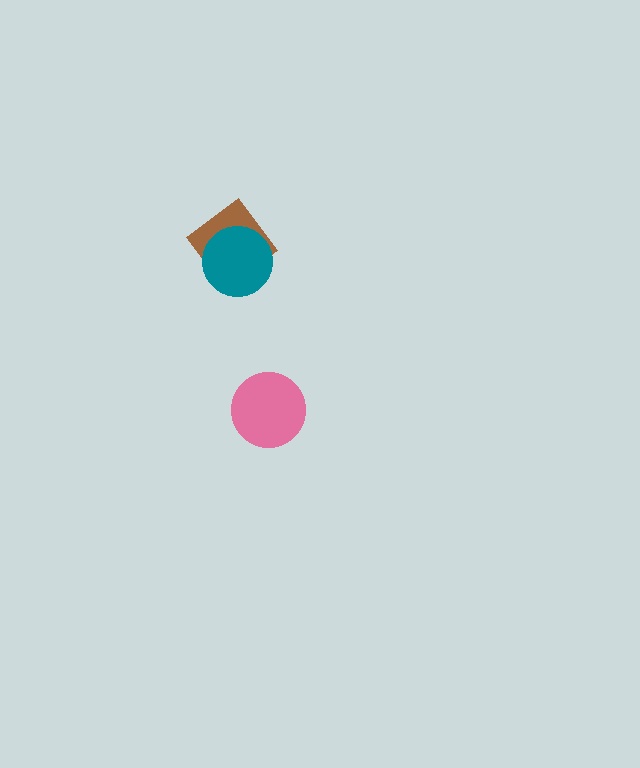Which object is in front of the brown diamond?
The teal circle is in front of the brown diamond.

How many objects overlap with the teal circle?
1 object overlaps with the teal circle.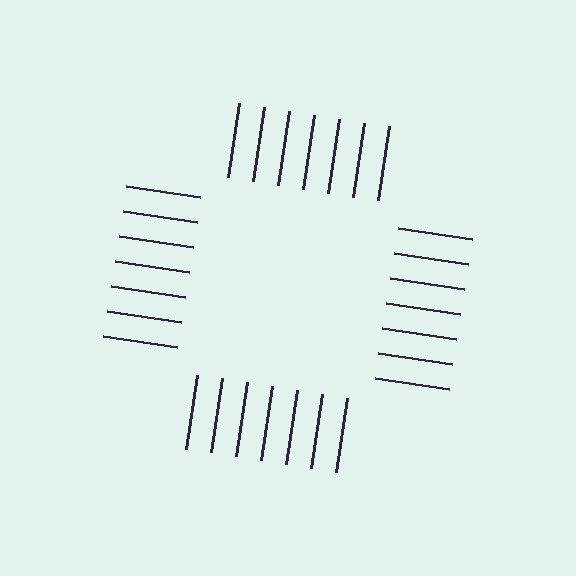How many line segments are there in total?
28 — 7 along each of the 4 edges.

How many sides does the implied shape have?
4 sides — the line-ends trace a square.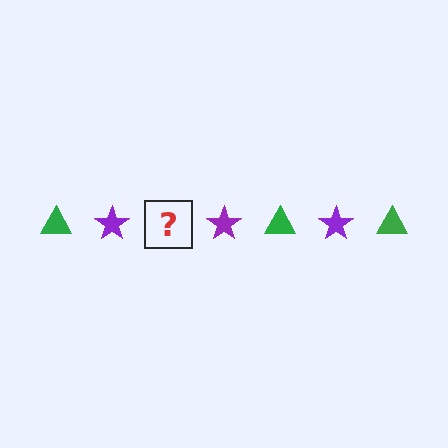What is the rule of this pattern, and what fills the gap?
The rule is that the pattern alternates between green triangle and purple star. The gap should be filled with a green triangle.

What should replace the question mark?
The question mark should be replaced with a green triangle.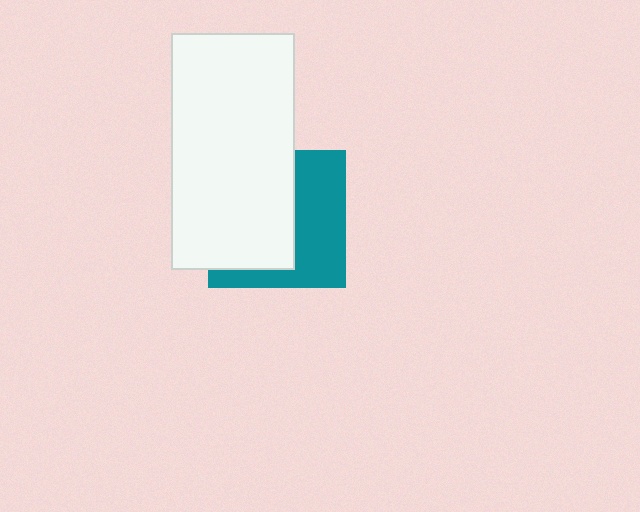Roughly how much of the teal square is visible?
A small part of it is visible (roughly 45%).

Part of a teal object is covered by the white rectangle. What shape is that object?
It is a square.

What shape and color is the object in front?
The object in front is a white rectangle.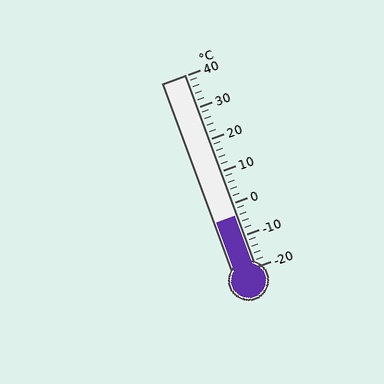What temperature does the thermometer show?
The thermometer shows approximately -4°C.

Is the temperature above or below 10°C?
The temperature is below 10°C.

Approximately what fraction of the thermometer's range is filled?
The thermometer is filled to approximately 25% of its range.